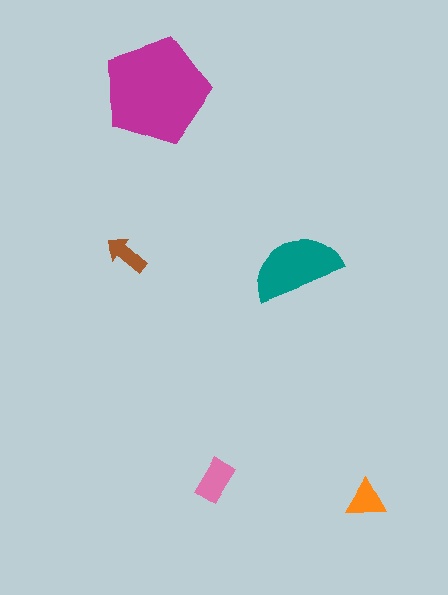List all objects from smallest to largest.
The brown arrow, the orange triangle, the pink rectangle, the teal semicircle, the magenta pentagon.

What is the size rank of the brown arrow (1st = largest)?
5th.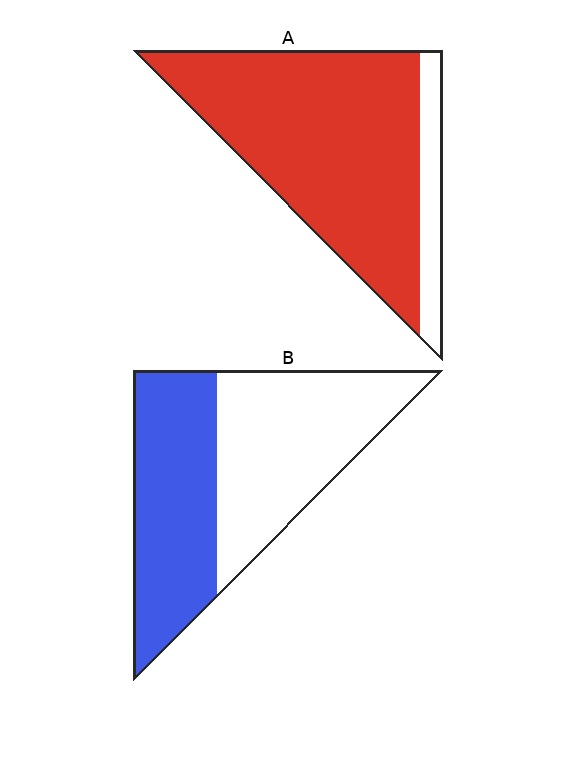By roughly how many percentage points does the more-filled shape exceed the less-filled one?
By roughly 40 percentage points (A over B).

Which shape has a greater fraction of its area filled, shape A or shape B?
Shape A.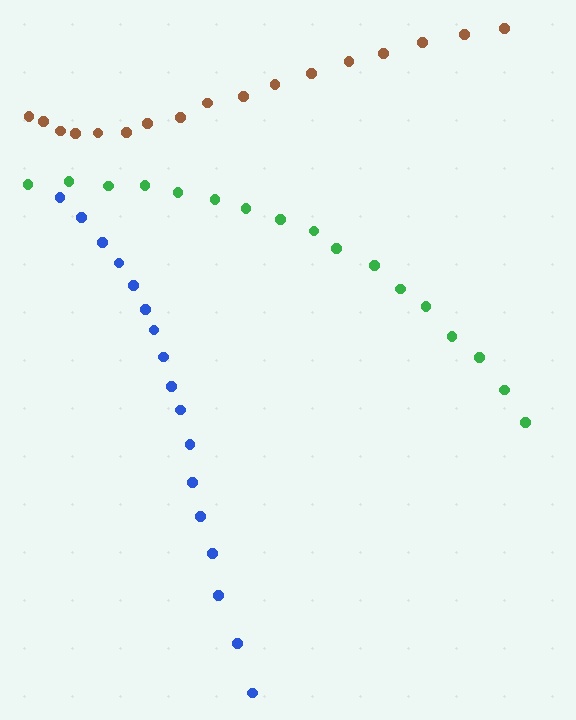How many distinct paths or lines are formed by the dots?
There are 3 distinct paths.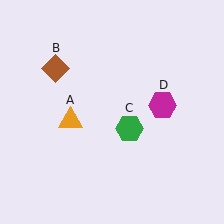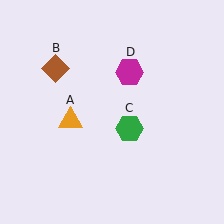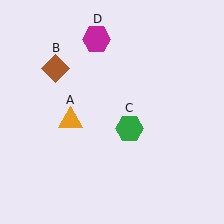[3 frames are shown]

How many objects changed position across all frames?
1 object changed position: magenta hexagon (object D).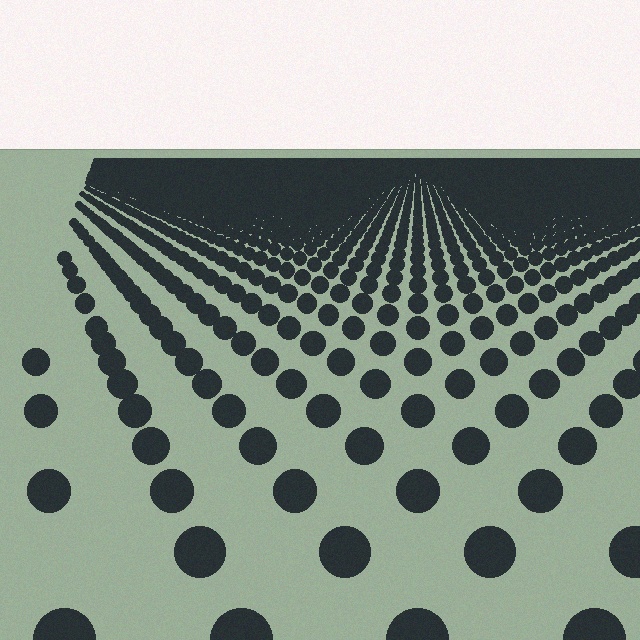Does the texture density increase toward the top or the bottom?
Density increases toward the top.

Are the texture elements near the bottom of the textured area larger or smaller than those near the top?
Larger. Near the bottom, elements are closer to the viewer and appear at a bigger on-screen size.